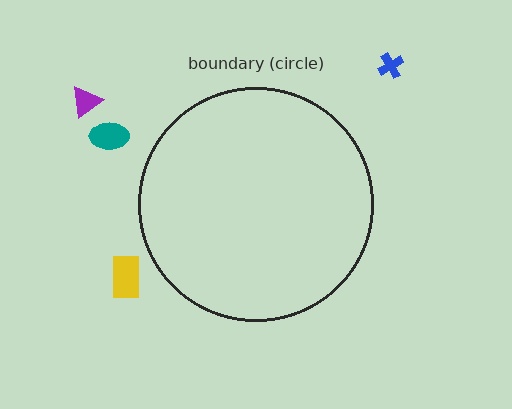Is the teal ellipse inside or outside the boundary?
Outside.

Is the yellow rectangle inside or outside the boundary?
Outside.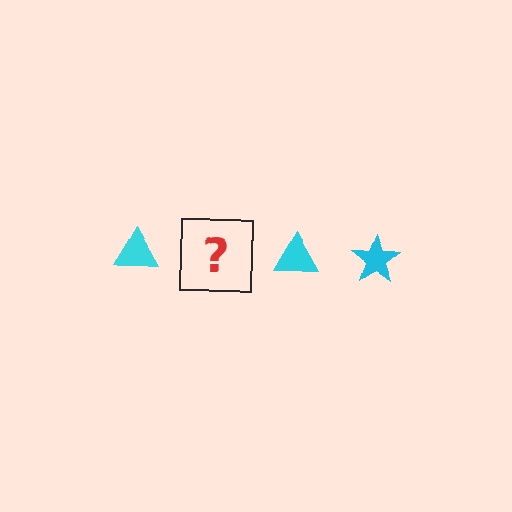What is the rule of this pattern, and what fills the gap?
The rule is that the pattern cycles through triangle, star shapes in cyan. The gap should be filled with a cyan star.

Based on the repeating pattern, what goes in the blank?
The blank should be a cyan star.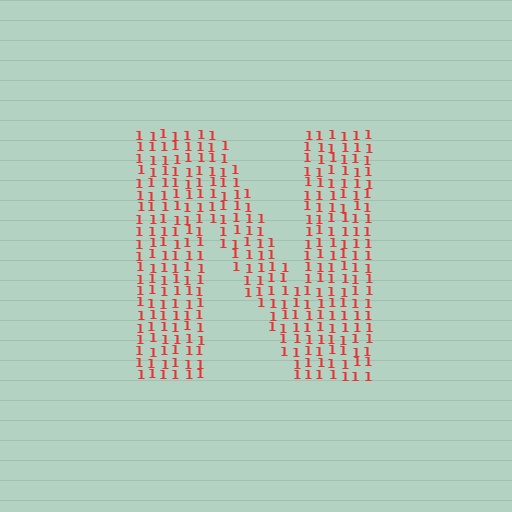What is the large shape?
The large shape is the letter N.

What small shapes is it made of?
It is made of small digit 1's.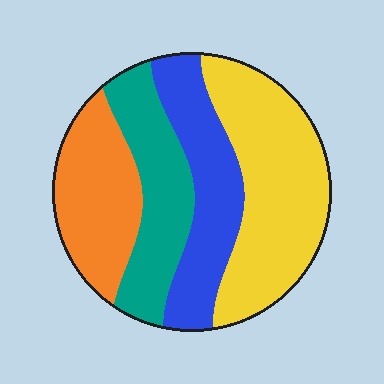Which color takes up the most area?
Yellow, at roughly 35%.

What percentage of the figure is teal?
Teal covers roughly 20% of the figure.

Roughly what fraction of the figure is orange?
Orange covers roughly 20% of the figure.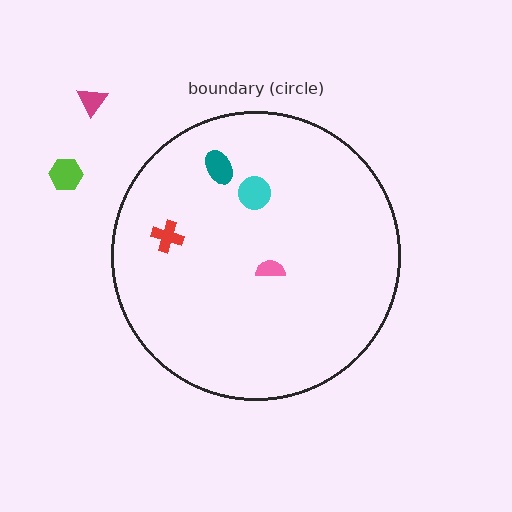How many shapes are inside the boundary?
4 inside, 2 outside.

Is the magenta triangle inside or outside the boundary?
Outside.